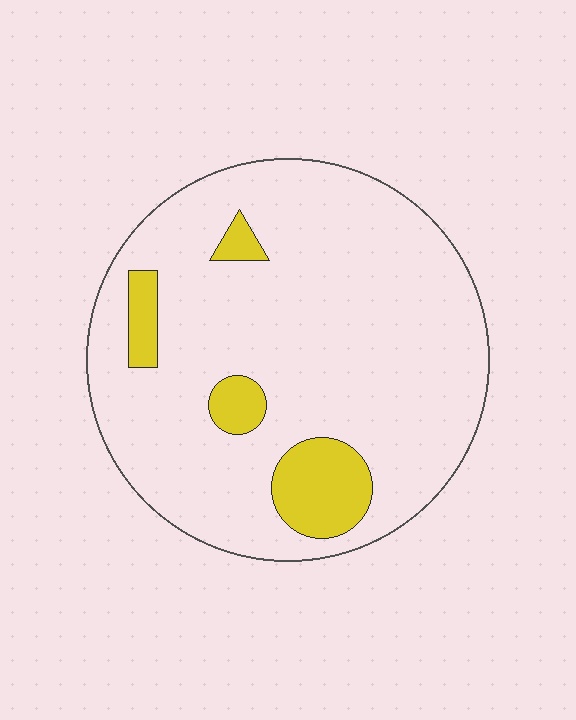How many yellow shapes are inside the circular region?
4.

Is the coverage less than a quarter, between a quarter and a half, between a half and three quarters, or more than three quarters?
Less than a quarter.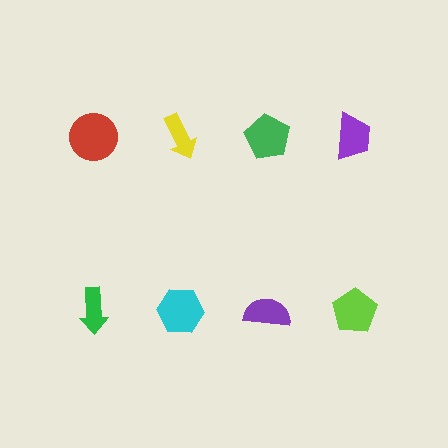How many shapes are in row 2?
4 shapes.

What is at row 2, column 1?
A green arrow.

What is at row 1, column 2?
A yellow arrow.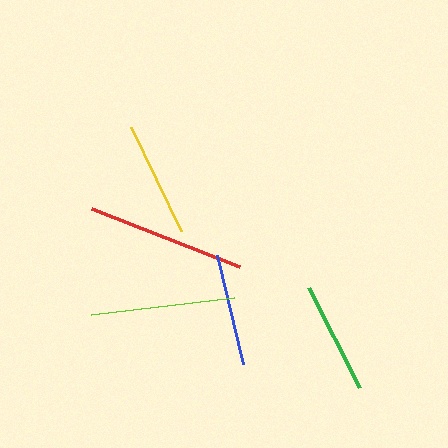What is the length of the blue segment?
The blue segment is approximately 112 pixels long.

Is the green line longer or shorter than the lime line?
The lime line is longer than the green line.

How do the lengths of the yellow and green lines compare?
The yellow and green lines are approximately the same length.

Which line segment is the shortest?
The blue line is the shortest at approximately 112 pixels.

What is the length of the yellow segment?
The yellow segment is approximately 115 pixels long.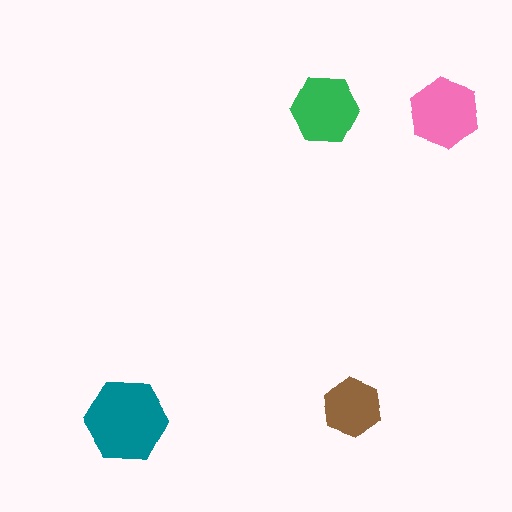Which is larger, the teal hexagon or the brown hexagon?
The teal one.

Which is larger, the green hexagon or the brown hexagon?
The green one.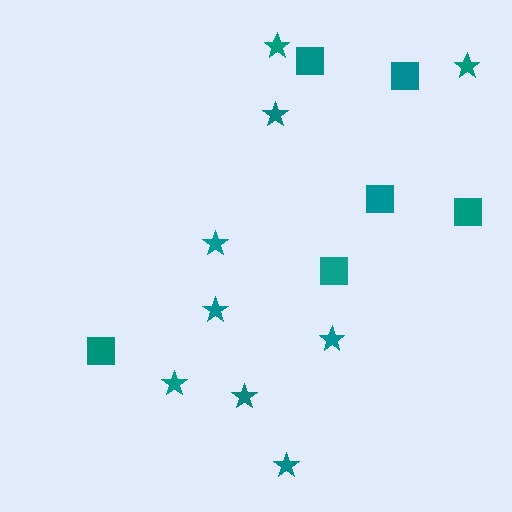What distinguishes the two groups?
There are 2 groups: one group of stars (9) and one group of squares (6).